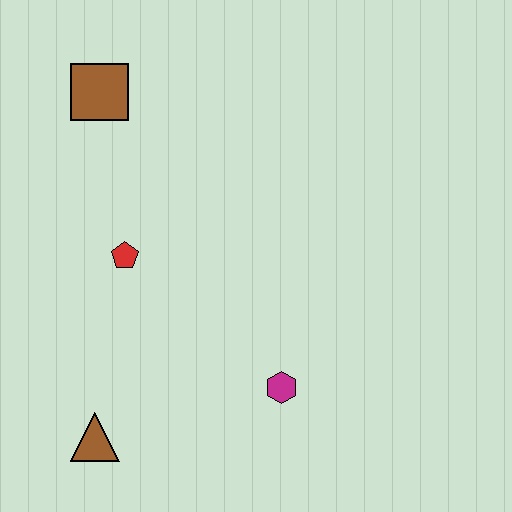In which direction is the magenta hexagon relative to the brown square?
The magenta hexagon is below the brown square.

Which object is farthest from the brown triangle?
The brown square is farthest from the brown triangle.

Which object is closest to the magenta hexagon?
The brown triangle is closest to the magenta hexagon.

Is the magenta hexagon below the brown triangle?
No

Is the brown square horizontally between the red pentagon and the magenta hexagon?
No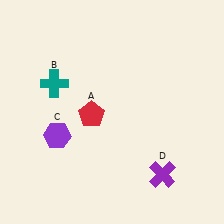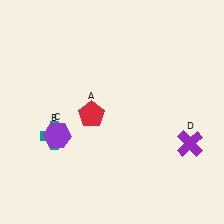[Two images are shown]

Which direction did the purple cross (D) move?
The purple cross (D) moved up.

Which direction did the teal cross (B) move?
The teal cross (B) moved down.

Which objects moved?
The objects that moved are: the teal cross (B), the purple cross (D).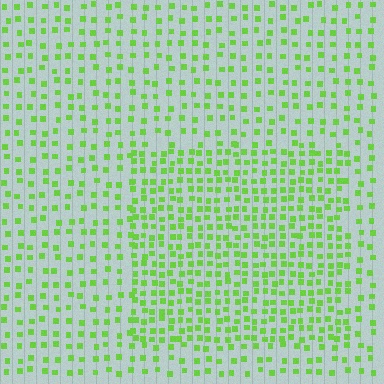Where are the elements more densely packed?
The elements are more densely packed inside the rectangle boundary.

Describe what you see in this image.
The image contains small lime elements arranged at two different densities. A rectangle-shaped region is visible where the elements are more densely packed than the surrounding area.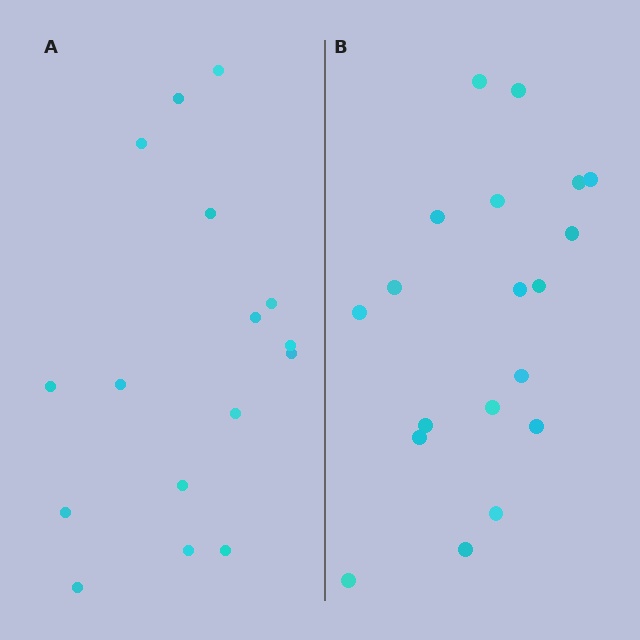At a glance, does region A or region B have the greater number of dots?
Region B (the right region) has more dots.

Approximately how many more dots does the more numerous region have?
Region B has just a few more — roughly 2 or 3 more dots than region A.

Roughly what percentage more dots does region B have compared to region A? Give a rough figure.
About 20% more.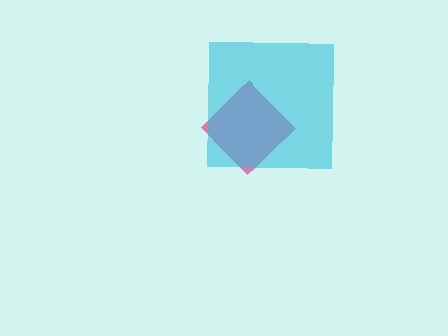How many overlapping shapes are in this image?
There are 2 overlapping shapes in the image.